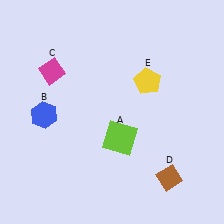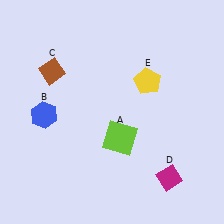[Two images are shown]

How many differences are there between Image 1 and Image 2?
There are 2 differences between the two images.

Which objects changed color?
C changed from magenta to brown. D changed from brown to magenta.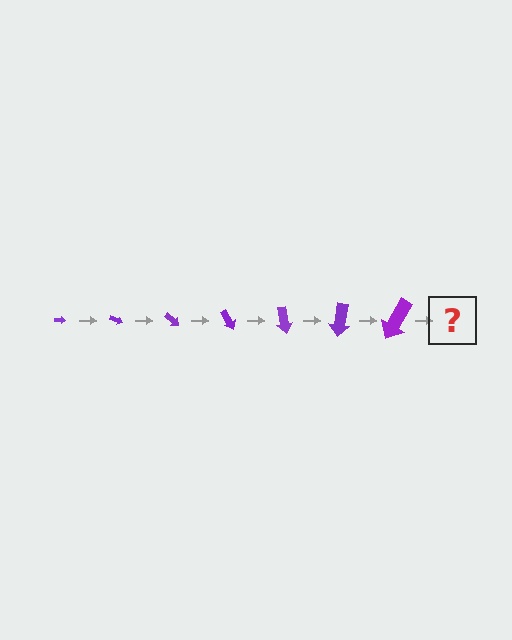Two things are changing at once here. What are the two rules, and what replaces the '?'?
The two rules are that the arrow grows larger each step and it rotates 20 degrees each step. The '?' should be an arrow, larger than the previous one and rotated 140 degrees from the start.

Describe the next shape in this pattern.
It should be an arrow, larger than the previous one and rotated 140 degrees from the start.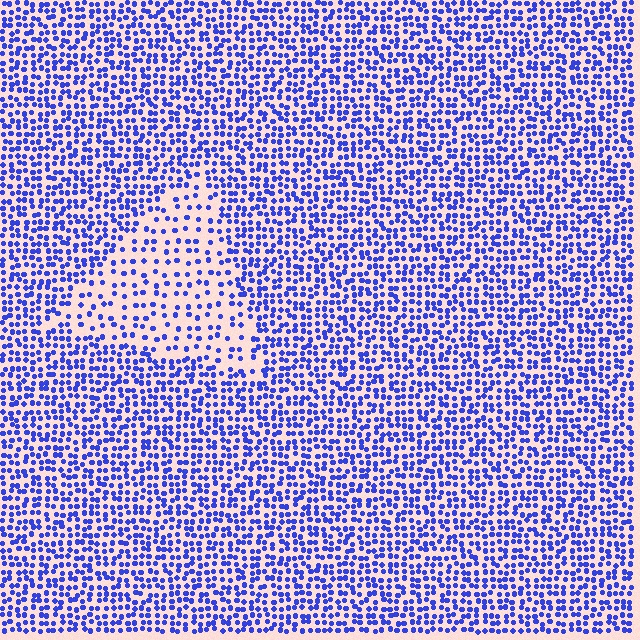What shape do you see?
I see a triangle.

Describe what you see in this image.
The image contains small blue elements arranged at two different densities. A triangle-shaped region is visible where the elements are less densely packed than the surrounding area.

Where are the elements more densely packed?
The elements are more densely packed outside the triangle boundary.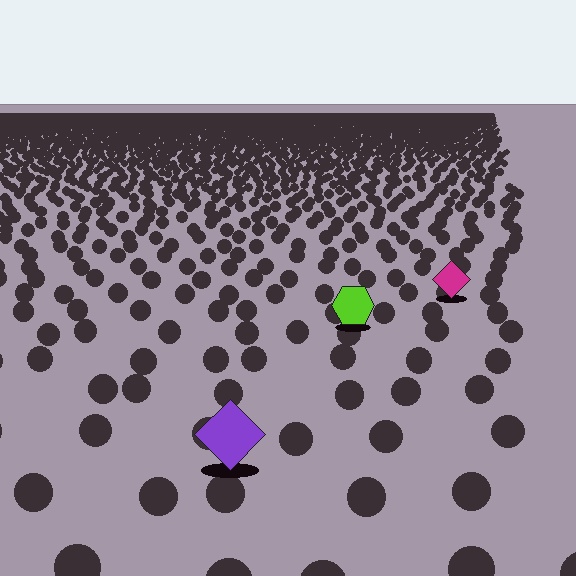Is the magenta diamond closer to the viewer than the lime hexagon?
No. The lime hexagon is closer — you can tell from the texture gradient: the ground texture is coarser near it.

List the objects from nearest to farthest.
From nearest to farthest: the purple diamond, the lime hexagon, the magenta diamond.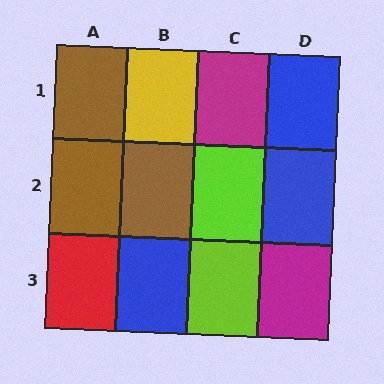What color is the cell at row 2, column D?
Blue.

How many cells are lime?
2 cells are lime.